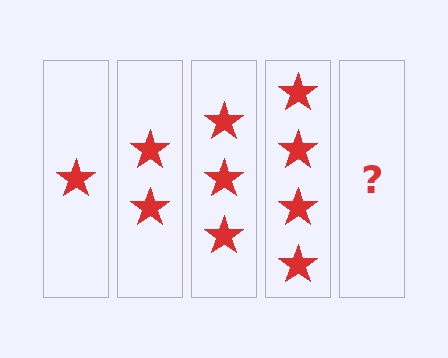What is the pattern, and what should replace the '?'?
The pattern is that each step adds one more star. The '?' should be 5 stars.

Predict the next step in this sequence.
The next step is 5 stars.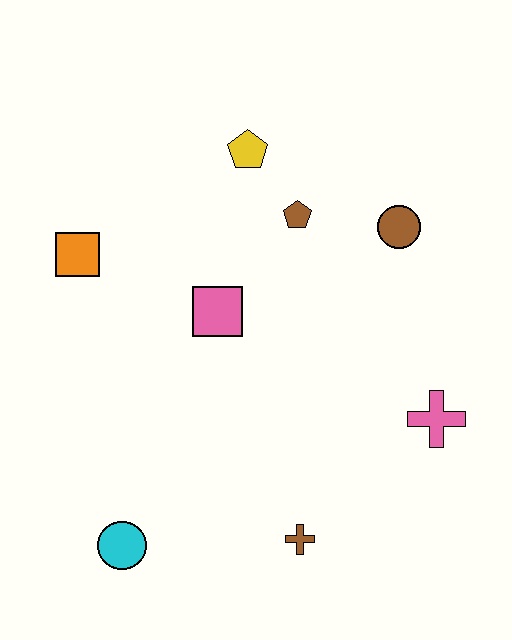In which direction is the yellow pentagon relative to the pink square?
The yellow pentagon is above the pink square.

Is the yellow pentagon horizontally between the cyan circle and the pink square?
No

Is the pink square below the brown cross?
No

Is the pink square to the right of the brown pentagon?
No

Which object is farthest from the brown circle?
The cyan circle is farthest from the brown circle.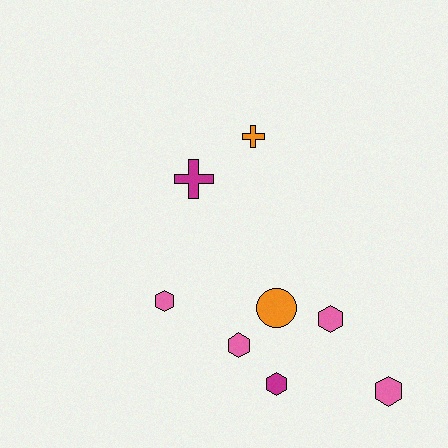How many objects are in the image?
There are 8 objects.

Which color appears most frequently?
Pink, with 4 objects.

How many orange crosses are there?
There is 1 orange cross.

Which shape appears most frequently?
Hexagon, with 5 objects.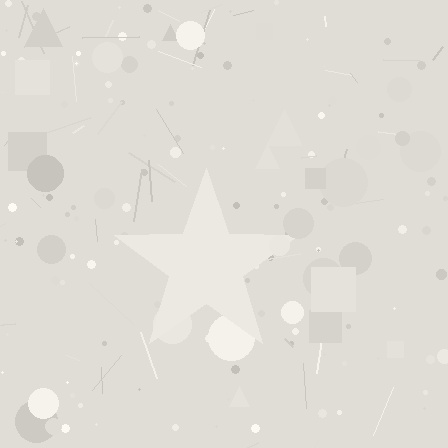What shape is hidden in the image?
A star is hidden in the image.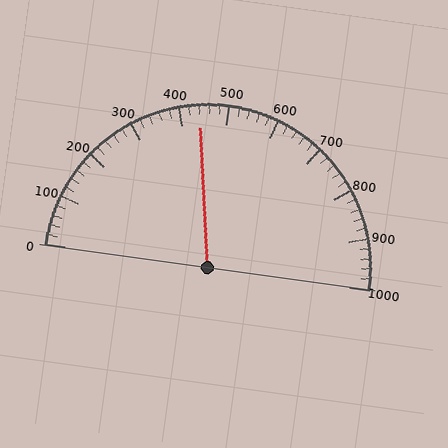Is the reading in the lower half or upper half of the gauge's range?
The reading is in the lower half of the range (0 to 1000).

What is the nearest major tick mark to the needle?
The nearest major tick mark is 400.